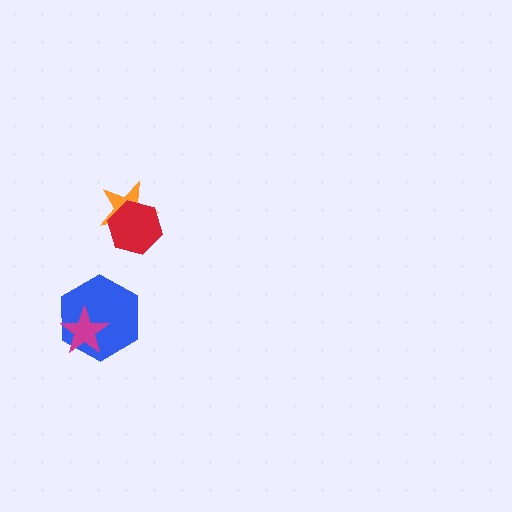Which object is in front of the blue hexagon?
The magenta star is in front of the blue hexagon.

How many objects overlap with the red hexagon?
1 object overlaps with the red hexagon.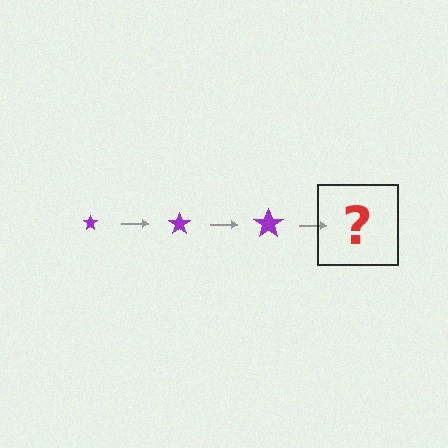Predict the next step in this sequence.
The next step is a purple star, larger than the previous one.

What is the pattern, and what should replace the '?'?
The pattern is that the star gets progressively larger each step. The '?' should be a purple star, larger than the previous one.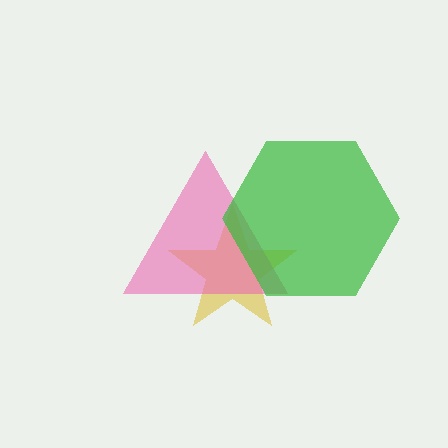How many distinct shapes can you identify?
There are 3 distinct shapes: a yellow star, a pink triangle, a green hexagon.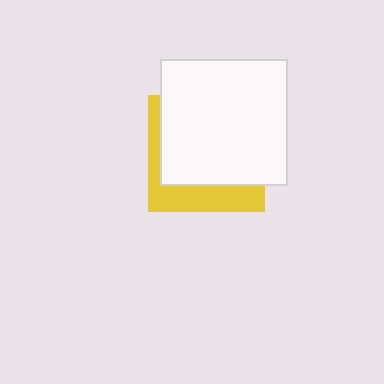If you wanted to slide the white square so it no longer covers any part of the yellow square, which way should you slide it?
Slide it toward the upper-right — that is the most direct way to separate the two shapes.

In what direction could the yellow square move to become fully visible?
The yellow square could move toward the lower-left. That would shift it out from behind the white square entirely.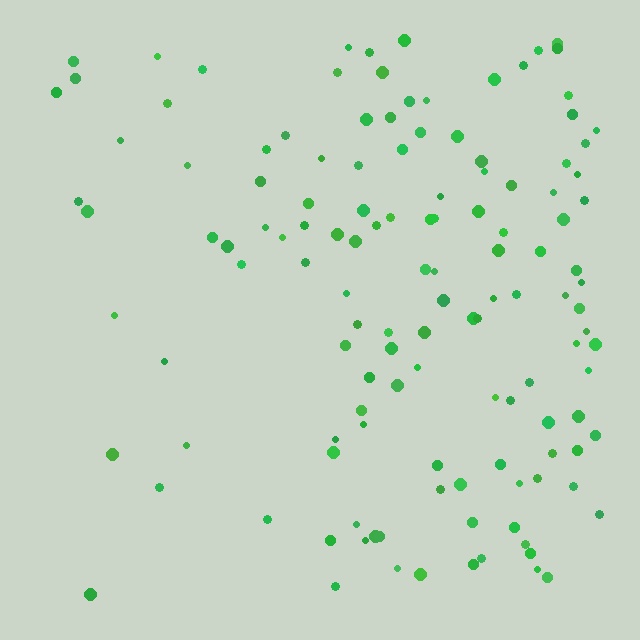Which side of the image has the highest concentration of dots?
The right.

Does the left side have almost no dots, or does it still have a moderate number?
Still a moderate number, just noticeably fewer than the right.